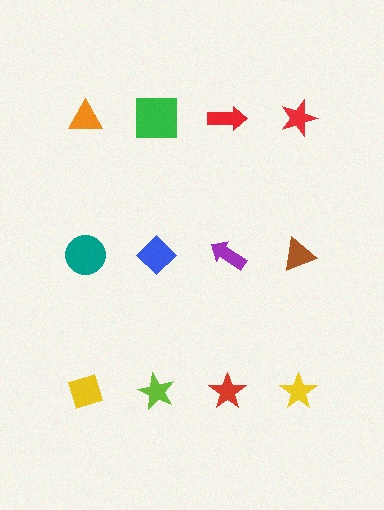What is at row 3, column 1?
A yellow diamond.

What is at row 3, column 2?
A lime star.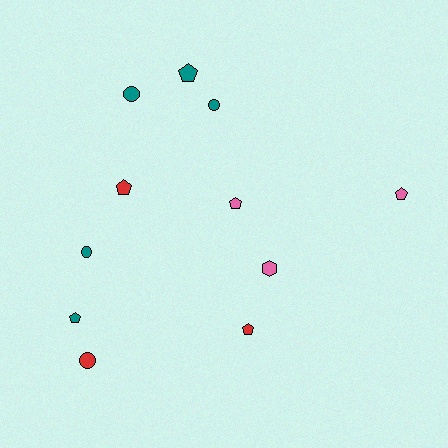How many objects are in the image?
There are 11 objects.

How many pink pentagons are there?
There are 2 pink pentagons.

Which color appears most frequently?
Teal, with 5 objects.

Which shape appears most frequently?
Pentagon, with 6 objects.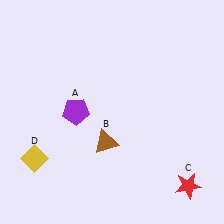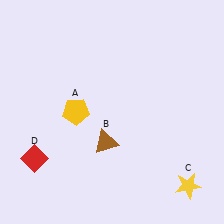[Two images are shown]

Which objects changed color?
A changed from purple to yellow. C changed from red to yellow. D changed from yellow to red.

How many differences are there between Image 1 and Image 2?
There are 3 differences between the two images.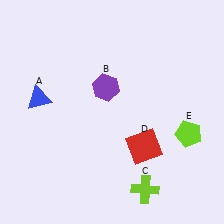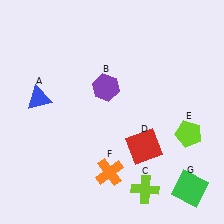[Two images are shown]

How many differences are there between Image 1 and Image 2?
There are 2 differences between the two images.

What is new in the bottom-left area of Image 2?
An orange cross (F) was added in the bottom-left area of Image 2.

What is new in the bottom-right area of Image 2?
A green square (G) was added in the bottom-right area of Image 2.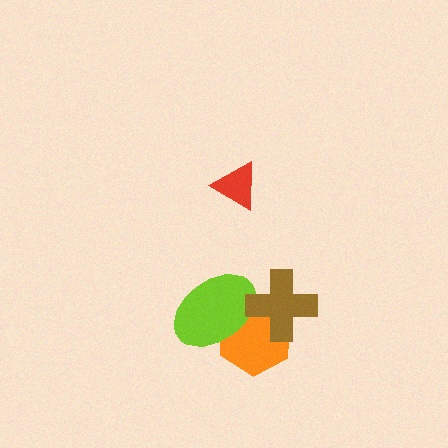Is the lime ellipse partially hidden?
Yes, it is partially covered by another shape.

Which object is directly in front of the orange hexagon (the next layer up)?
The lime ellipse is directly in front of the orange hexagon.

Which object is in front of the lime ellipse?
The brown cross is in front of the lime ellipse.